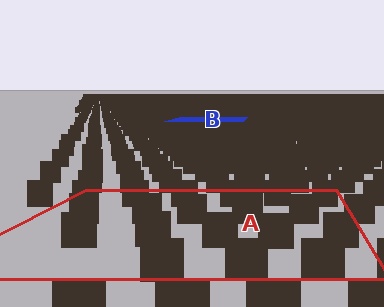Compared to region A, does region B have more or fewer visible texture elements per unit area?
Region B has more texture elements per unit area — they are packed more densely because it is farther away.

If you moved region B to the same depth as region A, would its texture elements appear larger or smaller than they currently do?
They would appear larger. At a closer depth, the same texture elements are projected at a bigger on-screen size.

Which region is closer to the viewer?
Region A is closer. The texture elements there are larger and more spread out.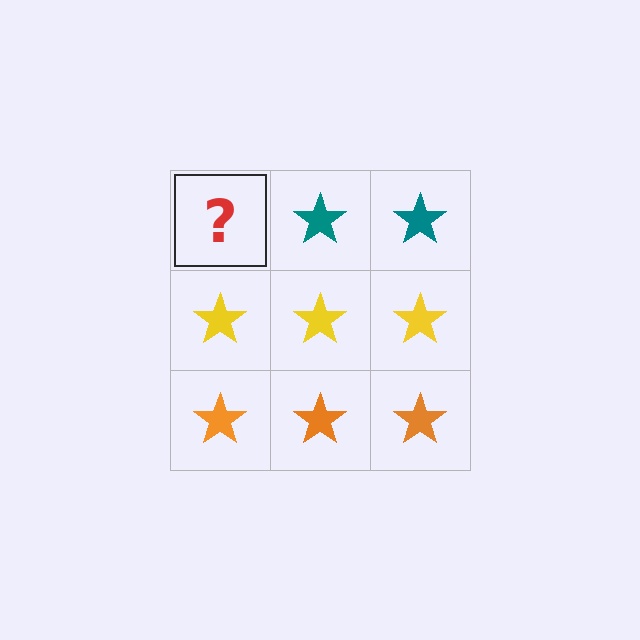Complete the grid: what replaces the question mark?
The question mark should be replaced with a teal star.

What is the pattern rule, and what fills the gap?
The rule is that each row has a consistent color. The gap should be filled with a teal star.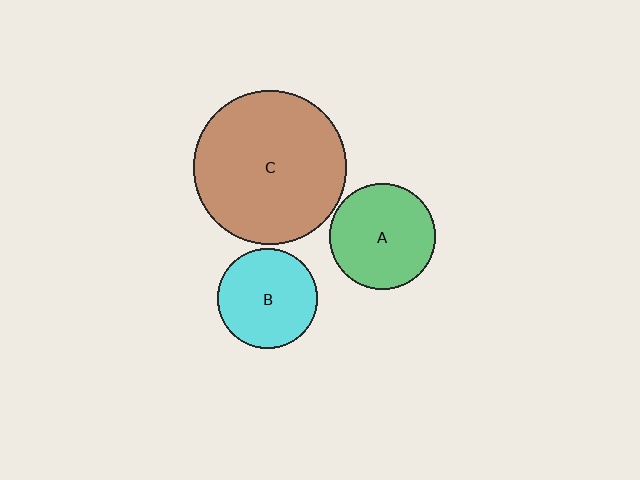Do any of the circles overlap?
No, none of the circles overlap.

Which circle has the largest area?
Circle C (brown).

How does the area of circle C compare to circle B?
Approximately 2.3 times.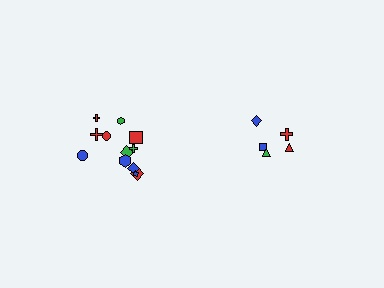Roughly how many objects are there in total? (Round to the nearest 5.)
Roughly 15 objects in total.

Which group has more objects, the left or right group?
The left group.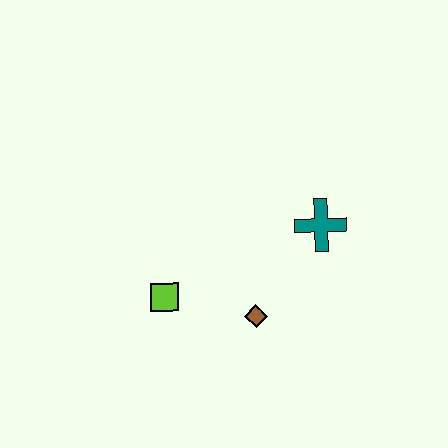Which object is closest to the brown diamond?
The lime square is closest to the brown diamond.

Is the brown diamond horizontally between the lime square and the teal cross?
Yes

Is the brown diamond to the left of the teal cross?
Yes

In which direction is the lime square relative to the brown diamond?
The lime square is to the left of the brown diamond.